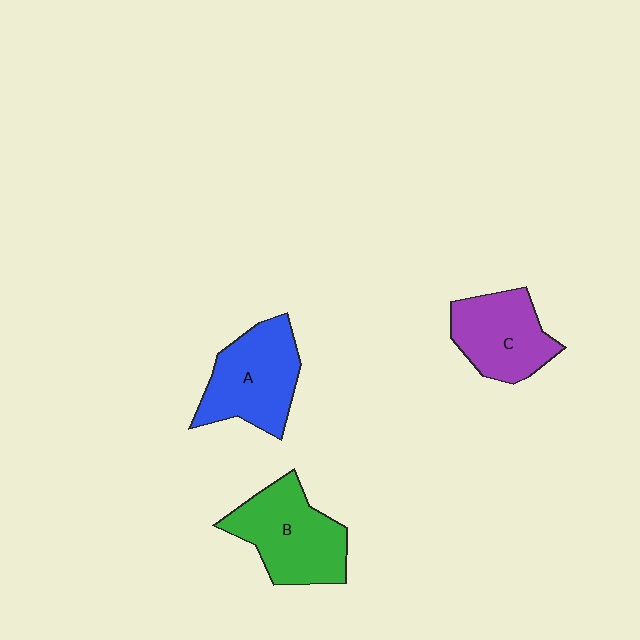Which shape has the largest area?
Shape B (green).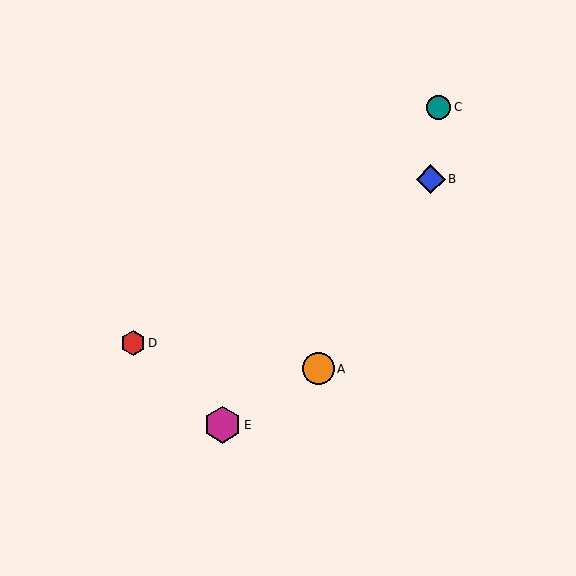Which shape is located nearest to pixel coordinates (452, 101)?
The teal circle (labeled C) at (439, 108) is nearest to that location.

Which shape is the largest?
The magenta hexagon (labeled E) is the largest.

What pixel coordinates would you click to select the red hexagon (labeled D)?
Click at (133, 343) to select the red hexagon D.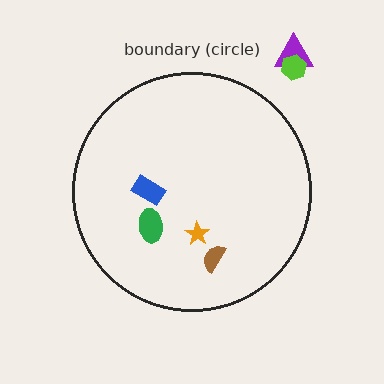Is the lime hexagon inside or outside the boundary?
Outside.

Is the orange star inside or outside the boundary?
Inside.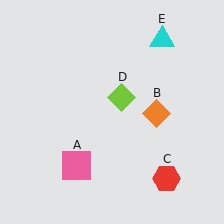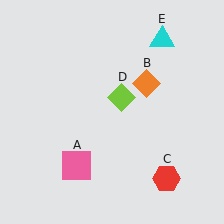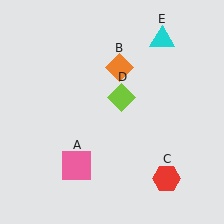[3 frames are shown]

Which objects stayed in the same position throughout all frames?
Pink square (object A) and red hexagon (object C) and lime diamond (object D) and cyan triangle (object E) remained stationary.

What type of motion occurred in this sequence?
The orange diamond (object B) rotated counterclockwise around the center of the scene.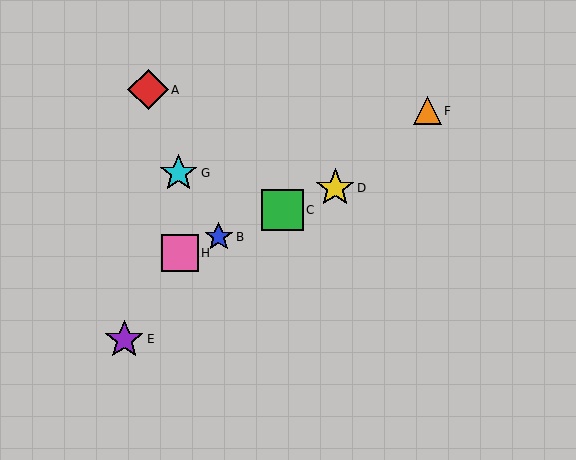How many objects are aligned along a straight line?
4 objects (B, C, D, H) are aligned along a straight line.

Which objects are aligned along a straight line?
Objects B, C, D, H are aligned along a straight line.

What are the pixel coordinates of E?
Object E is at (124, 339).